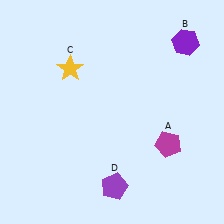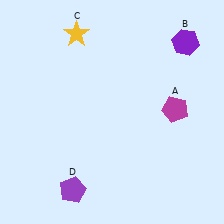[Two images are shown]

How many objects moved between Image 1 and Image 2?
3 objects moved between the two images.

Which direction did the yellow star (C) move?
The yellow star (C) moved up.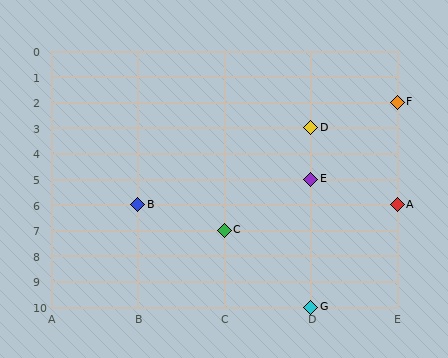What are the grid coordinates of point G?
Point G is at grid coordinates (D, 10).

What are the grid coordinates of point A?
Point A is at grid coordinates (E, 6).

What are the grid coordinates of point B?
Point B is at grid coordinates (B, 6).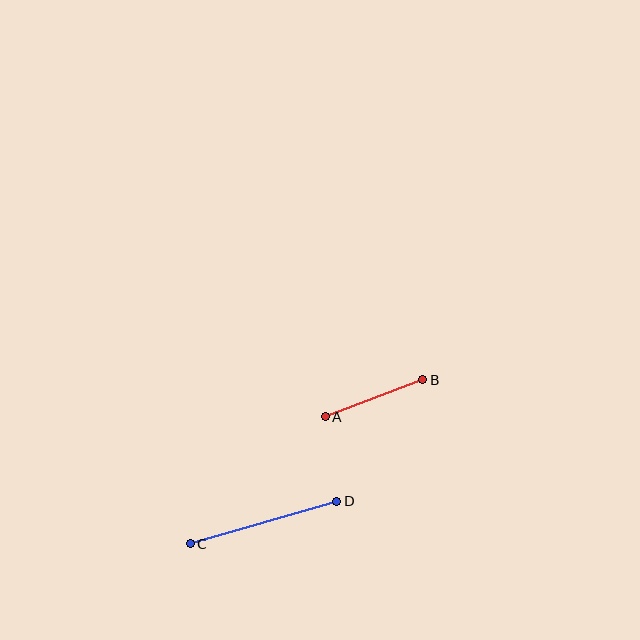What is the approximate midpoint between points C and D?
The midpoint is at approximately (263, 522) pixels.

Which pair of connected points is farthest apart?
Points C and D are farthest apart.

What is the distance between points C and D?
The distance is approximately 152 pixels.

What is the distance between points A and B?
The distance is approximately 104 pixels.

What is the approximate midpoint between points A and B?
The midpoint is at approximately (374, 398) pixels.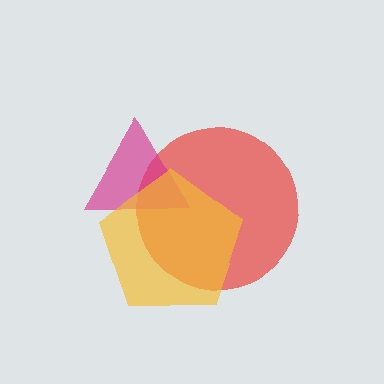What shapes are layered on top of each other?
The layered shapes are: a red circle, a magenta triangle, a yellow pentagon.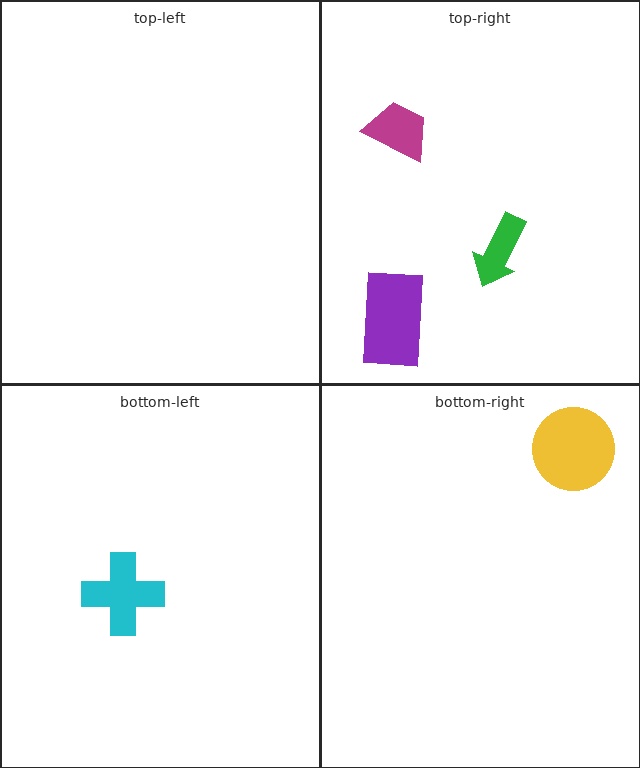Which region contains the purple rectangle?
The top-right region.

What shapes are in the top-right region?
The green arrow, the magenta trapezoid, the purple rectangle.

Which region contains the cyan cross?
The bottom-left region.